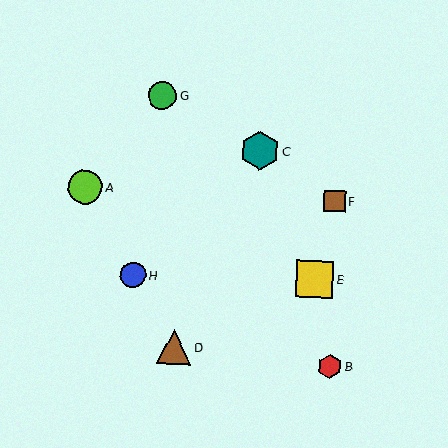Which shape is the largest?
The teal hexagon (labeled C) is the largest.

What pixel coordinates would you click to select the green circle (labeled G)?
Click at (162, 95) to select the green circle G.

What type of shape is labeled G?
Shape G is a green circle.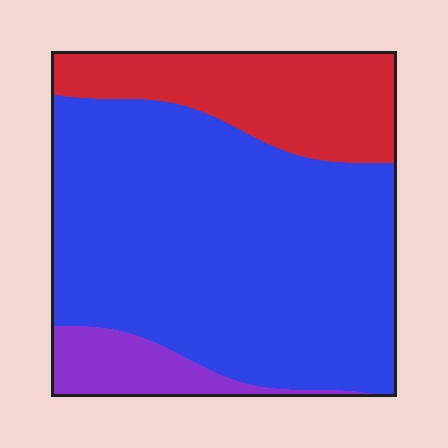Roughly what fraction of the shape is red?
Red covers about 20% of the shape.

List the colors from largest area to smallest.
From largest to smallest: blue, red, purple.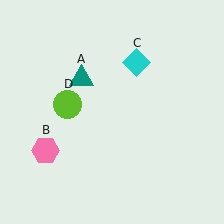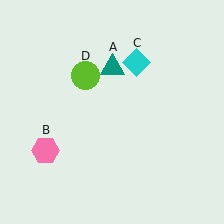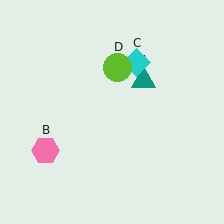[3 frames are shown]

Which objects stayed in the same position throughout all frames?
Pink hexagon (object B) and cyan diamond (object C) remained stationary.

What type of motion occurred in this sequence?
The teal triangle (object A), lime circle (object D) rotated clockwise around the center of the scene.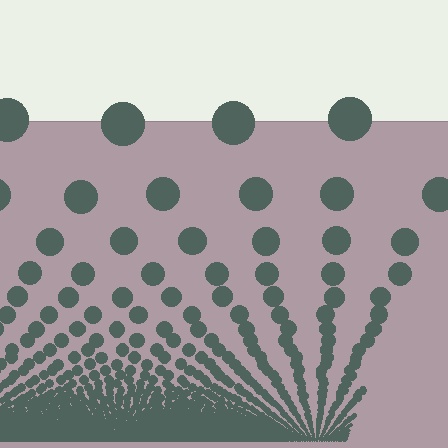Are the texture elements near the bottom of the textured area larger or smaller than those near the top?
Smaller. The gradient is inverted — elements near the bottom are smaller and denser.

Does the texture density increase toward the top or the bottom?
Density increases toward the bottom.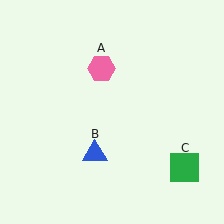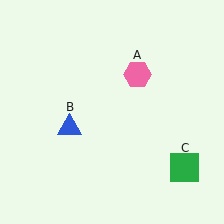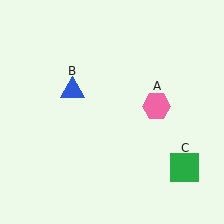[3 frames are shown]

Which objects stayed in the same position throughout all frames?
Green square (object C) remained stationary.